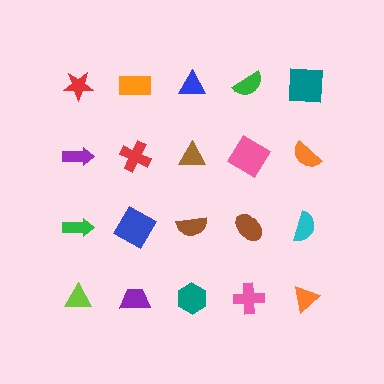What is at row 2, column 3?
A brown triangle.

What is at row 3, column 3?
A brown semicircle.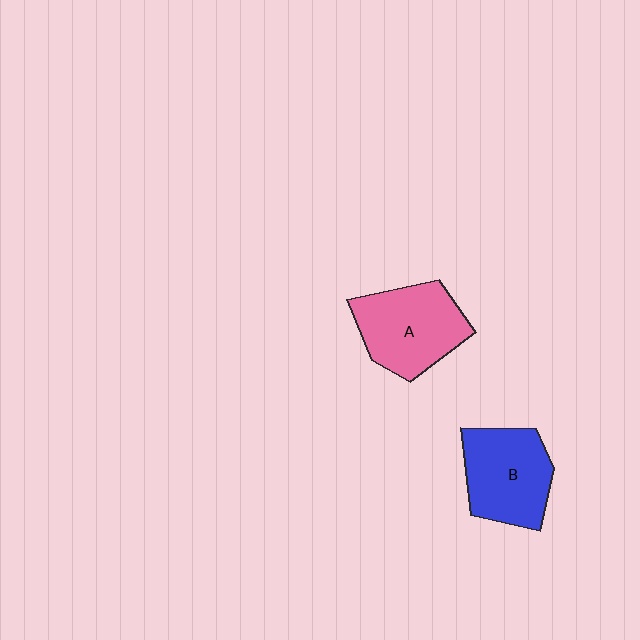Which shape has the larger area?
Shape A (pink).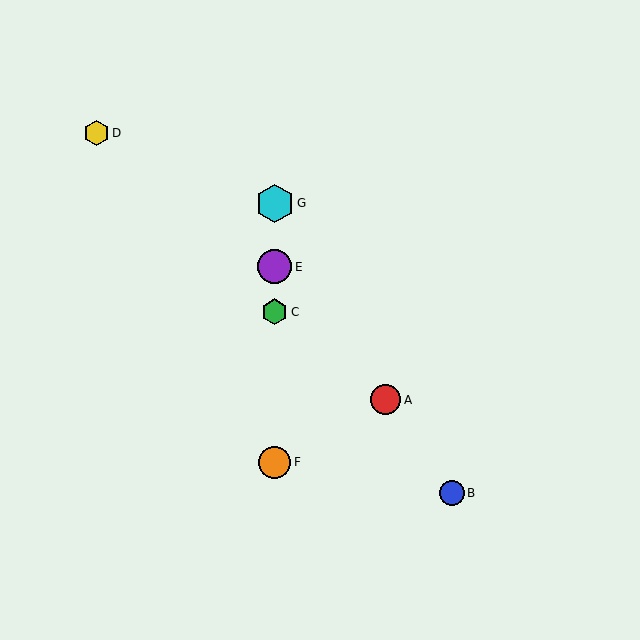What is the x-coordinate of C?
Object C is at x≈275.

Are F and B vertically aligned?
No, F is at x≈275 and B is at x≈452.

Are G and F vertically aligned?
Yes, both are at x≈275.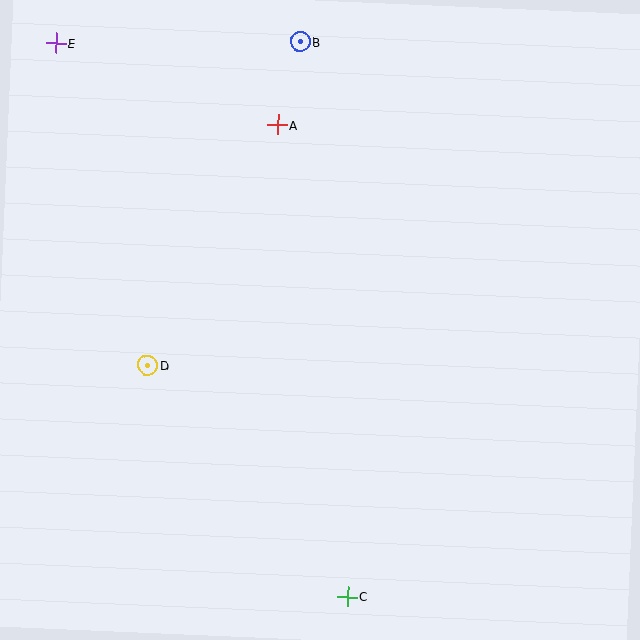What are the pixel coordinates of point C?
Point C is at (348, 597).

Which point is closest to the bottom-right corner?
Point C is closest to the bottom-right corner.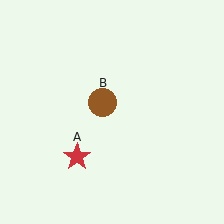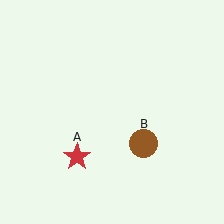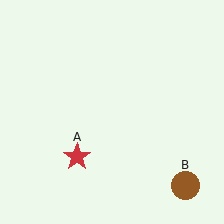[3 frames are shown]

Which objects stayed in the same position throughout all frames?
Red star (object A) remained stationary.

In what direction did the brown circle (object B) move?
The brown circle (object B) moved down and to the right.